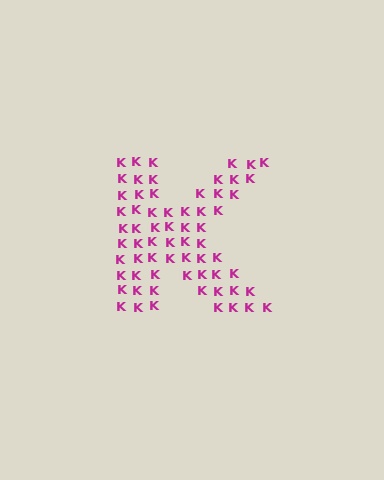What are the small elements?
The small elements are letter K's.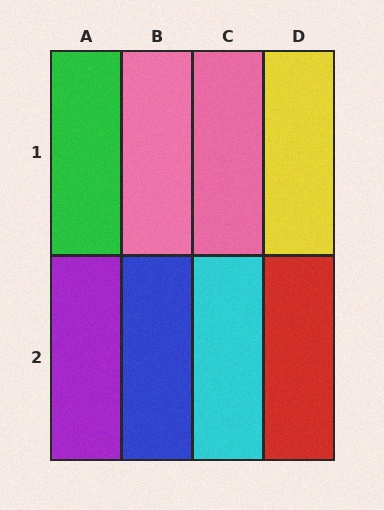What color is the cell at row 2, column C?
Cyan.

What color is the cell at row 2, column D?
Red.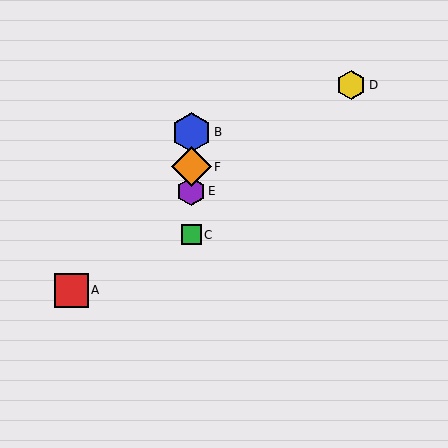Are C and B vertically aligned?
Yes, both are at x≈191.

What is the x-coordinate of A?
Object A is at x≈72.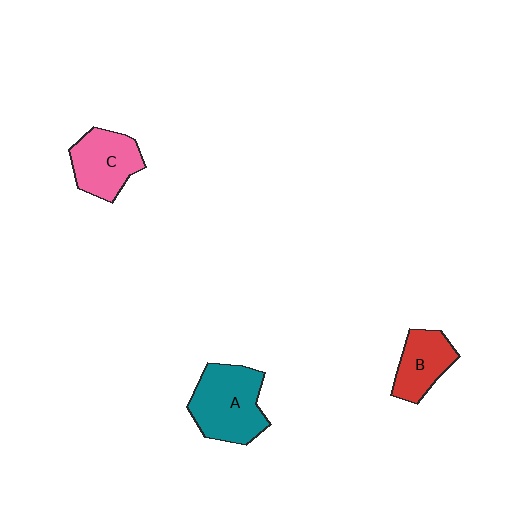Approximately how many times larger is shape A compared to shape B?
Approximately 1.6 times.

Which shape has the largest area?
Shape A (teal).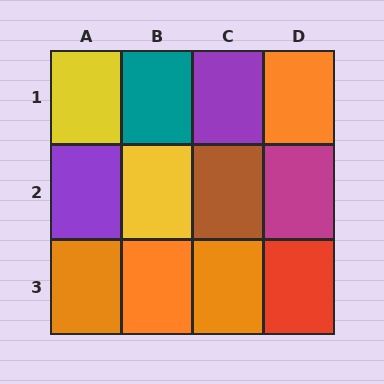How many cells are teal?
1 cell is teal.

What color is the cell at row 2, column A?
Purple.